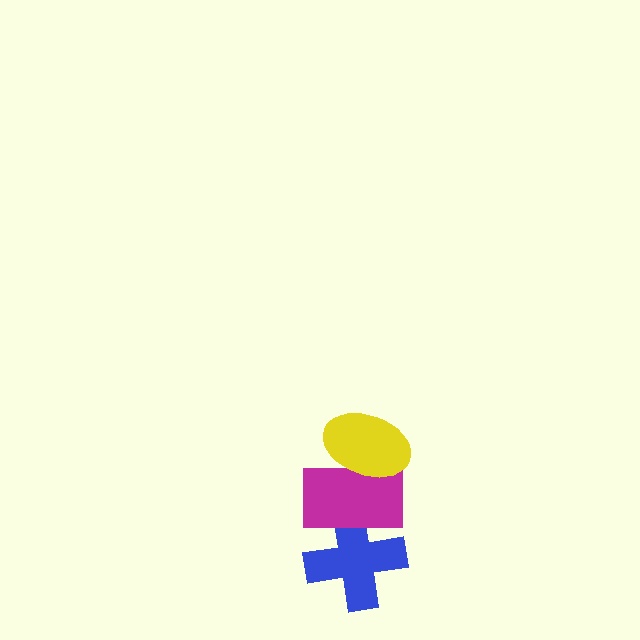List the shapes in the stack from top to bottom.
From top to bottom: the yellow ellipse, the magenta rectangle, the blue cross.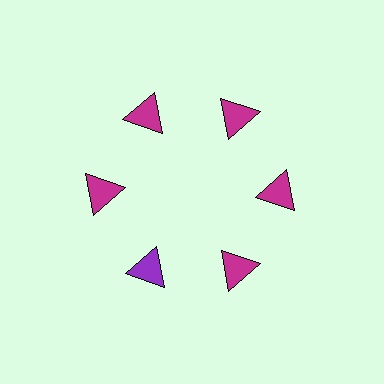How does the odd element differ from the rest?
It has a different color: purple instead of magenta.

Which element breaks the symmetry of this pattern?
The purple triangle at roughly the 7 o'clock position breaks the symmetry. All other shapes are magenta triangles.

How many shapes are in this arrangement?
There are 6 shapes arranged in a ring pattern.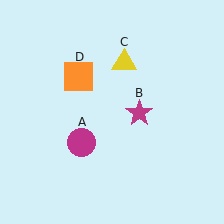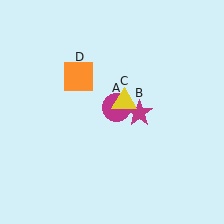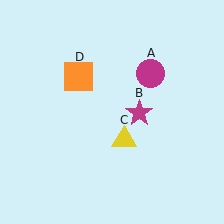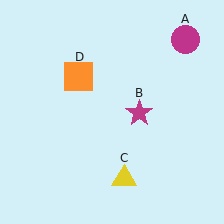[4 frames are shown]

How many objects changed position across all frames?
2 objects changed position: magenta circle (object A), yellow triangle (object C).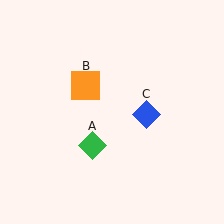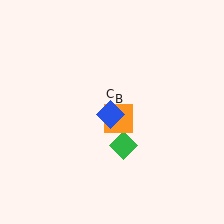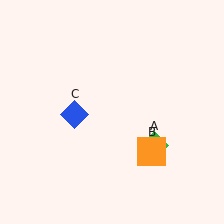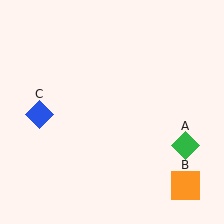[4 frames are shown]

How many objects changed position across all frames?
3 objects changed position: green diamond (object A), orange square (object B), blue diamond (object C).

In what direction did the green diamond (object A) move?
The green diamond (object A) moved right.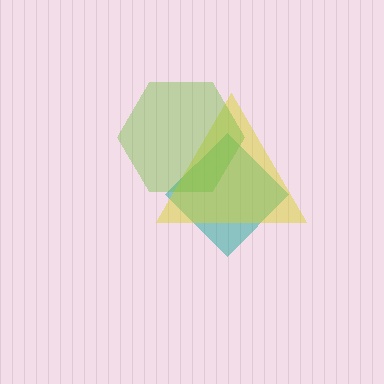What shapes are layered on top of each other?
The layered shapes are: a teal diamond, a yellow triangle, a lime hexagon.